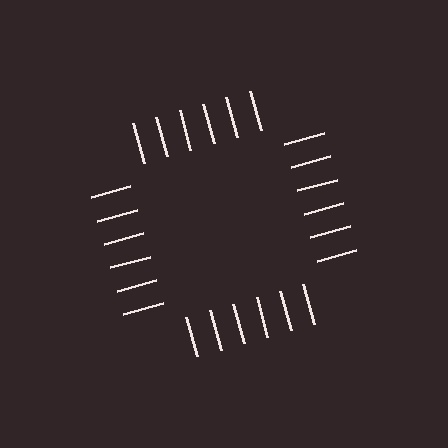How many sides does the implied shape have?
4 sides — the line-ends trace a square.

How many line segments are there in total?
24 — 6 along each of the 4 edges.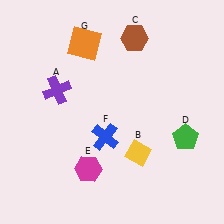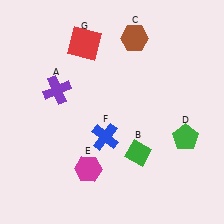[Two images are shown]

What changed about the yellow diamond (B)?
In Image 1, B is yellow. In Image 2, it changed to green.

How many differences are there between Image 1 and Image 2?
There are 2 differences between the two images.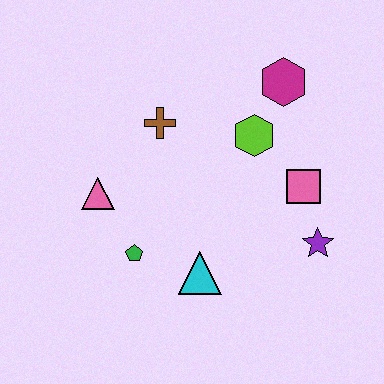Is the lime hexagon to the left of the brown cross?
No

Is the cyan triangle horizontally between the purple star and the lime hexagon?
No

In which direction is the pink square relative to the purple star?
The pink square is above the purple star.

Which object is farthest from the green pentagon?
The magenta hexagon is farthest from the green pentagon.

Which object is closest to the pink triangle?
The green pentagon is closest to the pink triangle.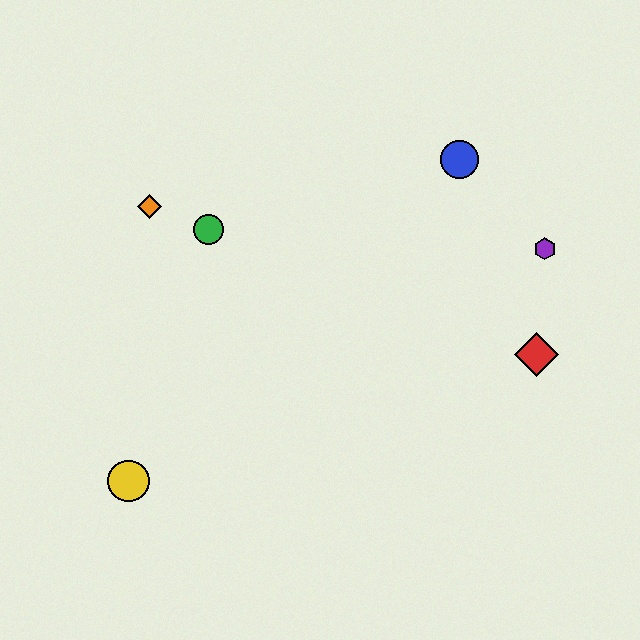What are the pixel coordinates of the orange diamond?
The orange diamond is at (149, 206).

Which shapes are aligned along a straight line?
The red diamond, the green circle, the orange diamond are aligned along a straight line.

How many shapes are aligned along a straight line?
3 shapes (the red diamond, the green circle, the orange diamond) are aligned along a straight line.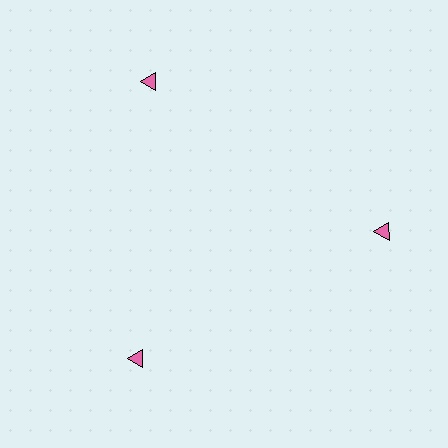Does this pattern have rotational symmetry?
Yes, this pattern has 3-fold rotational symmetry. It looks the same after rotating 120 degrees around the center.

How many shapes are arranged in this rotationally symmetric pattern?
There are 3 shapes, arranged in 3 groups of 1.